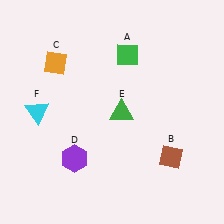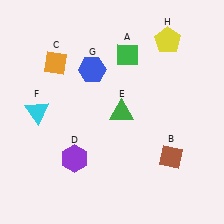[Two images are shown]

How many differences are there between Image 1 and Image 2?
There are 2 differences between the two images.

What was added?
A blue hexagon (G), a yellow pentagon (H) were added in Image 2.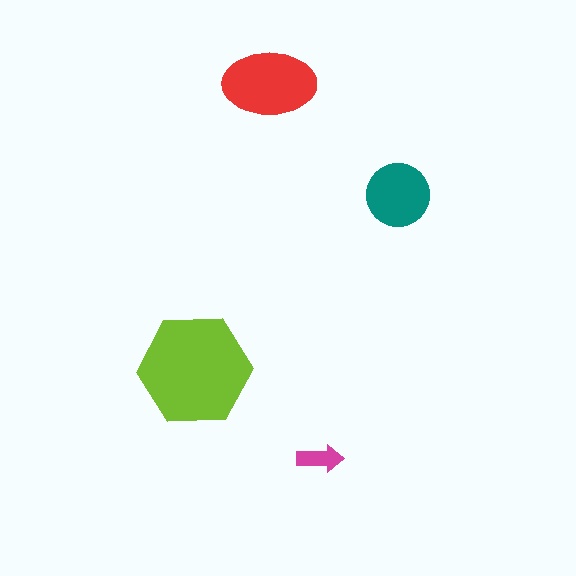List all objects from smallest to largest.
The magenta arrow, the teal circle, the red ellipse, the lime hexagon.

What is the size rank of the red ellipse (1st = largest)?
2nd.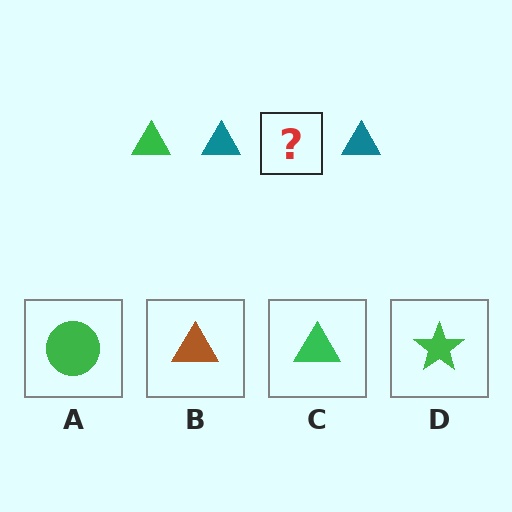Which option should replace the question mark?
Option C.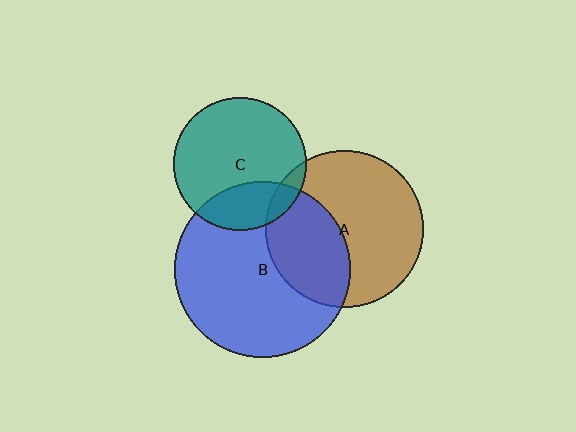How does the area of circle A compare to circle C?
Approximately 1.4 times.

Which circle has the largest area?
Circle B (blue).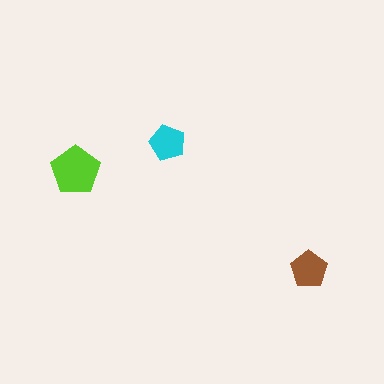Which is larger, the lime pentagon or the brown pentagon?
The lime one.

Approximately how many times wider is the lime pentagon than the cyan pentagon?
About 1.5 times wider.